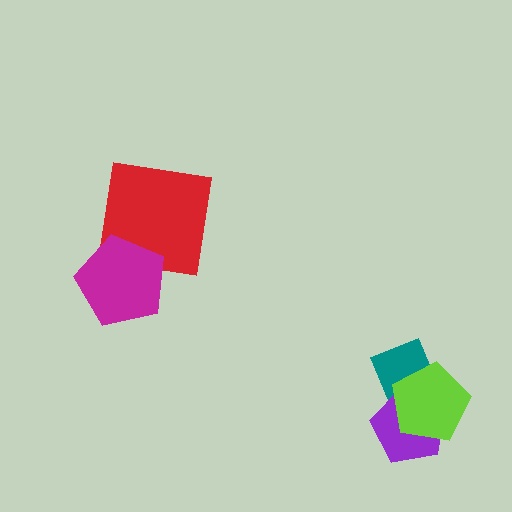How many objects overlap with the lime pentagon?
2 objects overlap with the lime pentagon.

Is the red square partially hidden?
Yes, it is partially covered by another shape.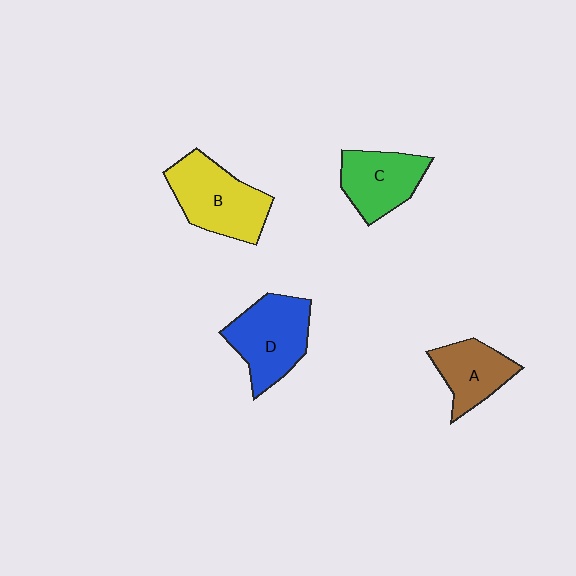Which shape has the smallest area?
Shape A (brown).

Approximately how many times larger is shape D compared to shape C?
Approximately 1.2 times.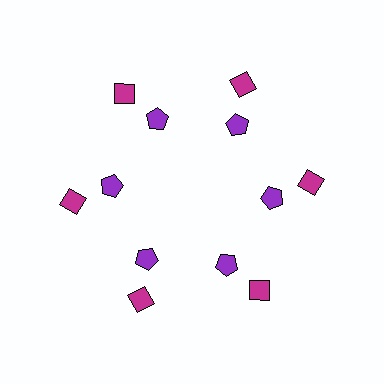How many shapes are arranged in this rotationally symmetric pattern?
There are 12 shapes, arranged in 6 groups of 2.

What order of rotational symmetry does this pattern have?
This pattern has 6-fold rotational symmetry.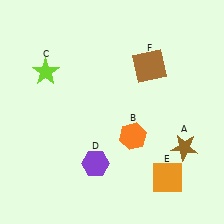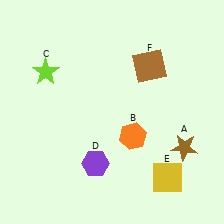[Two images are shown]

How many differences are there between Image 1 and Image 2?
There is 1 difference between the two images.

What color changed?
The square (E) changed from orange in Image 1 to yellow in Image 2.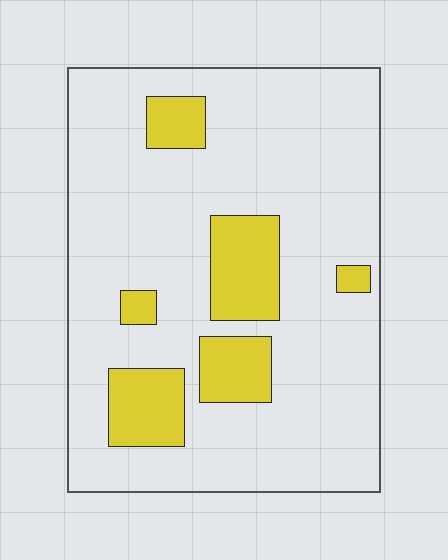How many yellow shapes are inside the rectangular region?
6.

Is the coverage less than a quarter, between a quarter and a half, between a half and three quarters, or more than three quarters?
Less than a quarter.